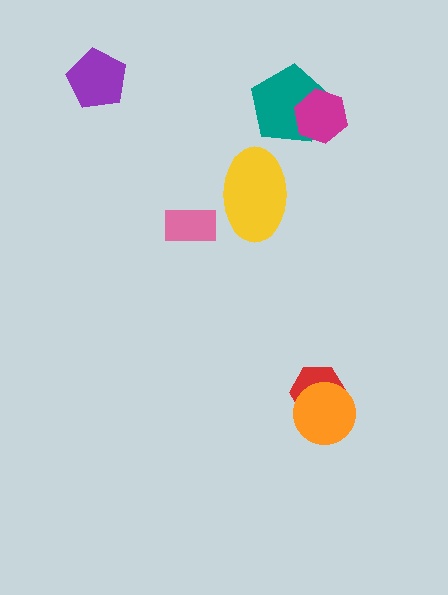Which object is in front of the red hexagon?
The orange circle is in front of the red hexagon.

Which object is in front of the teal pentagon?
The magenta hexagon is in front of the teal pentagon.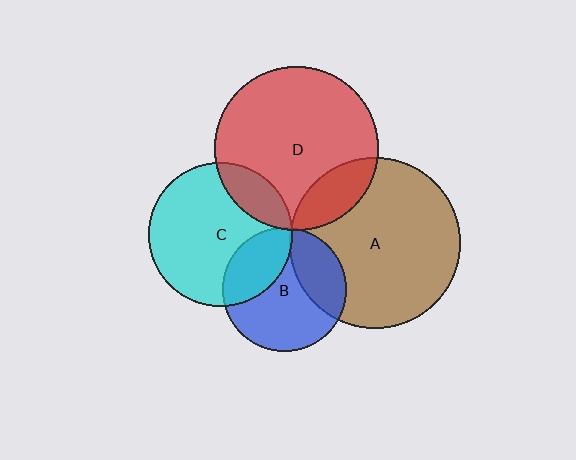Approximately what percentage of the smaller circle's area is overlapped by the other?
Approximately 5%.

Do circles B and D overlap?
Yes.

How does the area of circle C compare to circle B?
Approximately 1.3 times.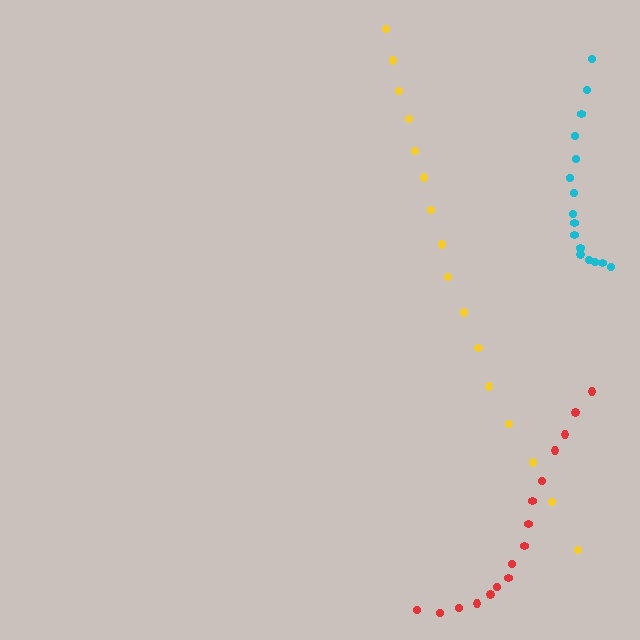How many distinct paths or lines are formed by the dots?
There are 3 distinct paths.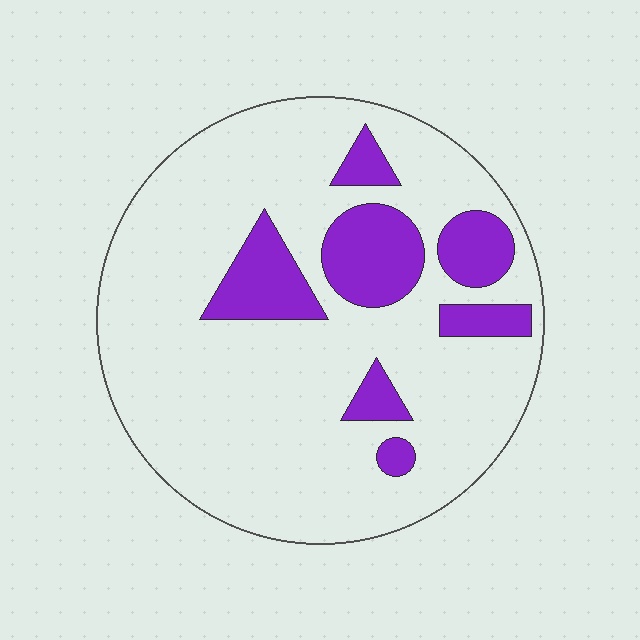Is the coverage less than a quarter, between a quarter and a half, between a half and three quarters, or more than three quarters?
Less than a quarter.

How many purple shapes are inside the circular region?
7.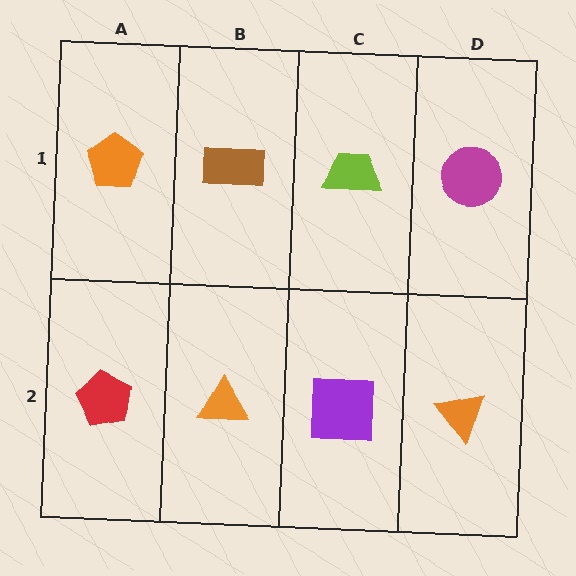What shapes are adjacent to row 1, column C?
A purple square (row 2, column C), a brown rectangle (row 1, column B), a magenta circle (row 1, column D).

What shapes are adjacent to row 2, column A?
An orange pentagon (row 1, column A), an orange triangle (row 2, column B).